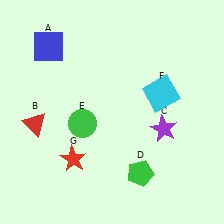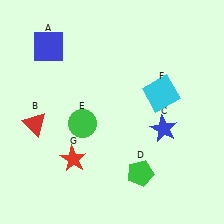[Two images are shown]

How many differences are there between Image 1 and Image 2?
There is 1 difference between the two images.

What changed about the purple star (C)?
In Image 1, C is purple. In Image 2, it changed to blue.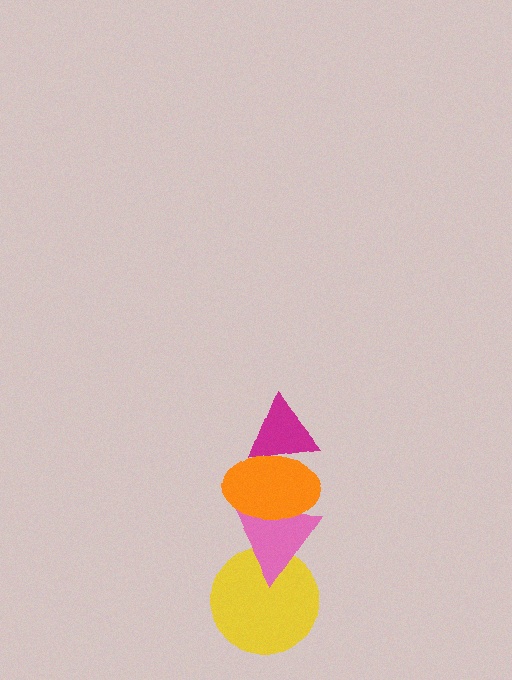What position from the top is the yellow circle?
The yellow circle is 4th from the top.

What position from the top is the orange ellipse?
The orange ellipse is 2nd from the top.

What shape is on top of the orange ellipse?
The magenta triangle is on top of the orange ellipse.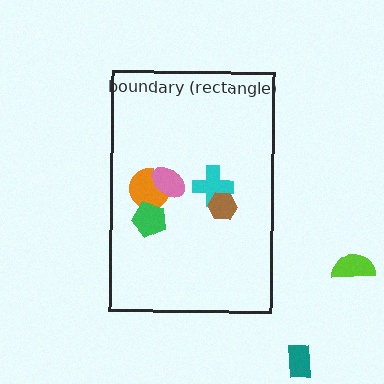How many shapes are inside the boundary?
5 inside, 2 outside.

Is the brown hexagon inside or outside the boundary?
Inside.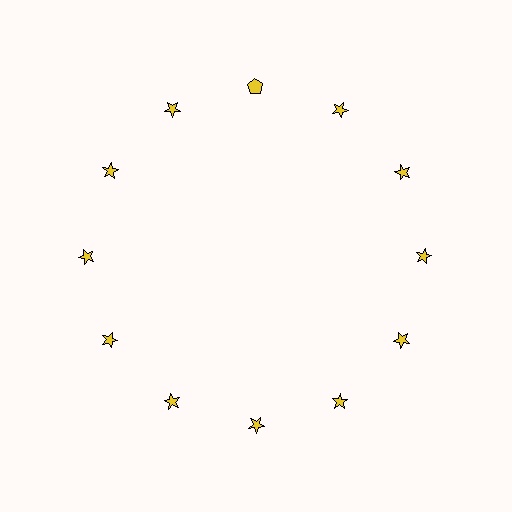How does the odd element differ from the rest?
It has a different shape: pentagon instead of star.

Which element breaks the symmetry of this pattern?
The yellow pentagon at roughly the 12 o'clock position breaks the symmetry. All other shapes are yellow stars.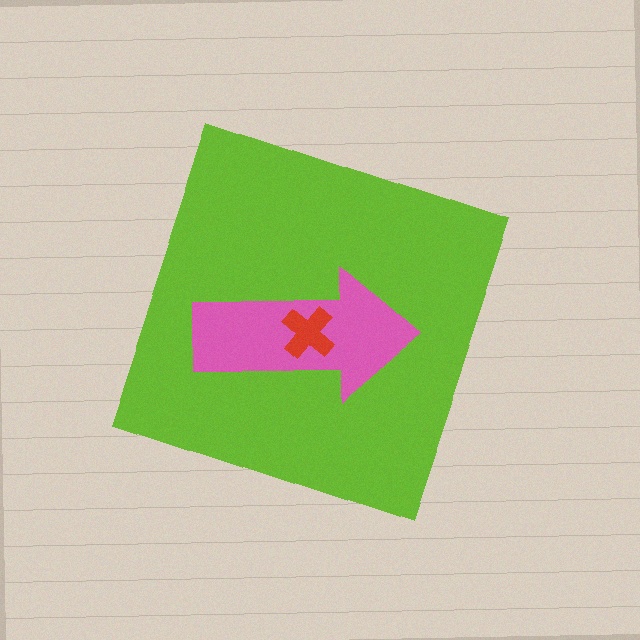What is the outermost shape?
The lime diamond.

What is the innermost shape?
The red cross.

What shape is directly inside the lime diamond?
The pink arrow.